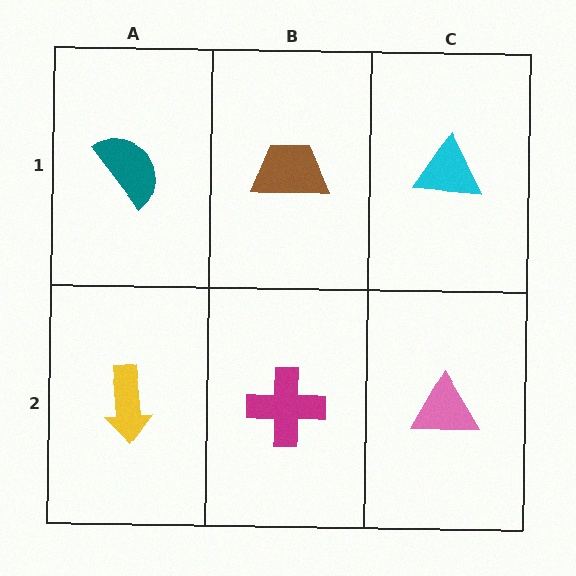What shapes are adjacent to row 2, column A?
A teal semicircle (row 1, column A), a magenta cross (row 2, column B).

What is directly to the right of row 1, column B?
A cyan triangle.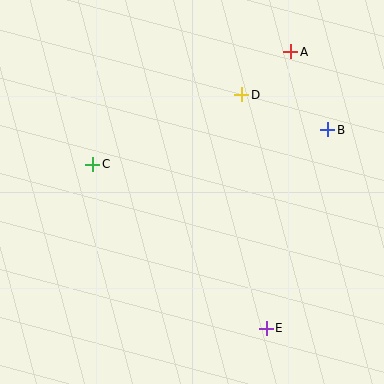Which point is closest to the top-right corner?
Point A is closest to the top-right corner.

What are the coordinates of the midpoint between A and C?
The midpoint between A and C is at (192, 108).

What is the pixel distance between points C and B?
The distance between C and B is 237 pixels.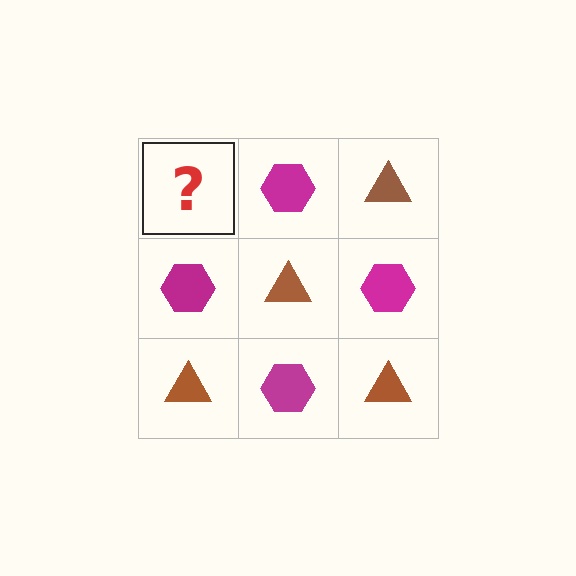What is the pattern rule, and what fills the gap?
The rule is that it alternates brown triangle and magenta hexagon in a checkerboard pattern. The gap should be filled with a brown triangle.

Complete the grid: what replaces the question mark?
The question mark should be replaced with a brown triangle.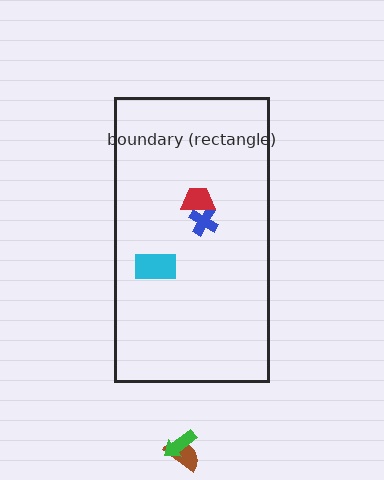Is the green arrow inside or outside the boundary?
Outside.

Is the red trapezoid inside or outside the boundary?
Inside.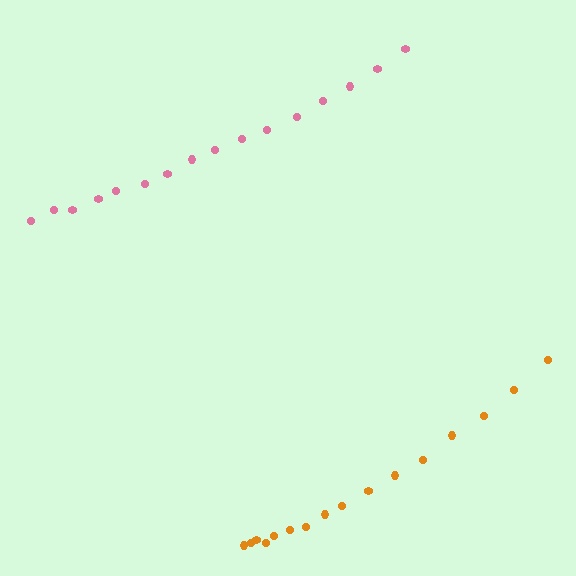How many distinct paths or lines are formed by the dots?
There are 2 distinct paths.